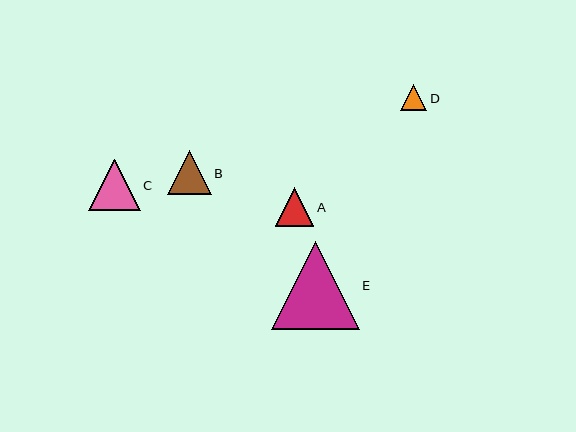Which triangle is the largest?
Triangle E is the largest with a size of approximately 88 pixels.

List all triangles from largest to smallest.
From largest to smallest: E, C, B, A, D.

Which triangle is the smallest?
Triangle D is the smallest with a size of approximately 26 pixels.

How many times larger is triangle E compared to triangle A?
Triangle E is approximately 2.3 times the size of triangle A.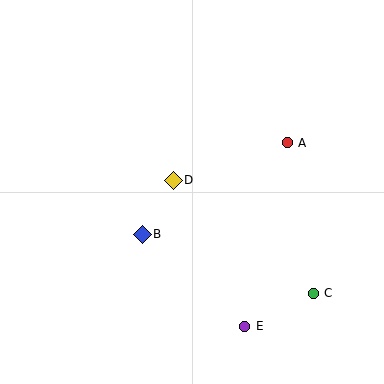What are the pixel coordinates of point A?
Point A is at (287, 143).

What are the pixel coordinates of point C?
Point C is at (313, 293).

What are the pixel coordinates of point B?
Point B is at (142, 234).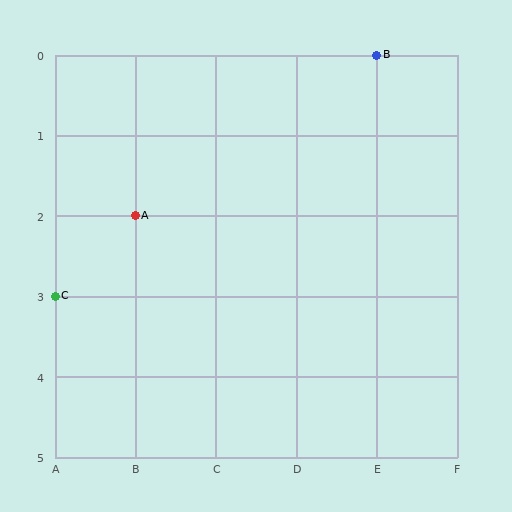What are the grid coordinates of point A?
Point A is at grid coordinates (B, 2).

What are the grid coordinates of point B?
Point B is at grid coordinates (E, 0).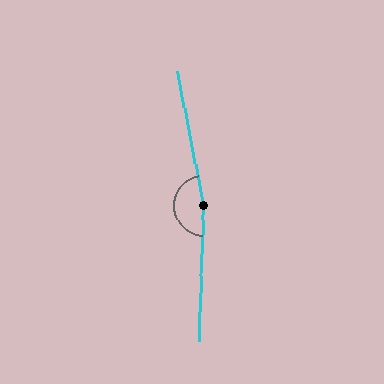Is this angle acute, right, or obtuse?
It is obtuse.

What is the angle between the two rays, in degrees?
Approximately 167 degrees.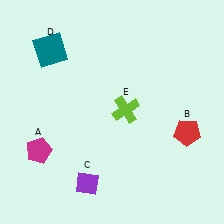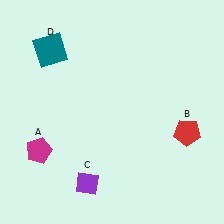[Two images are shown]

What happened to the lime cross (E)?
The lime cross (E) was removed in Image 2. It was in the top-right area of Image 1.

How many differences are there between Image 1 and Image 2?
There is 1 difference between the two images.